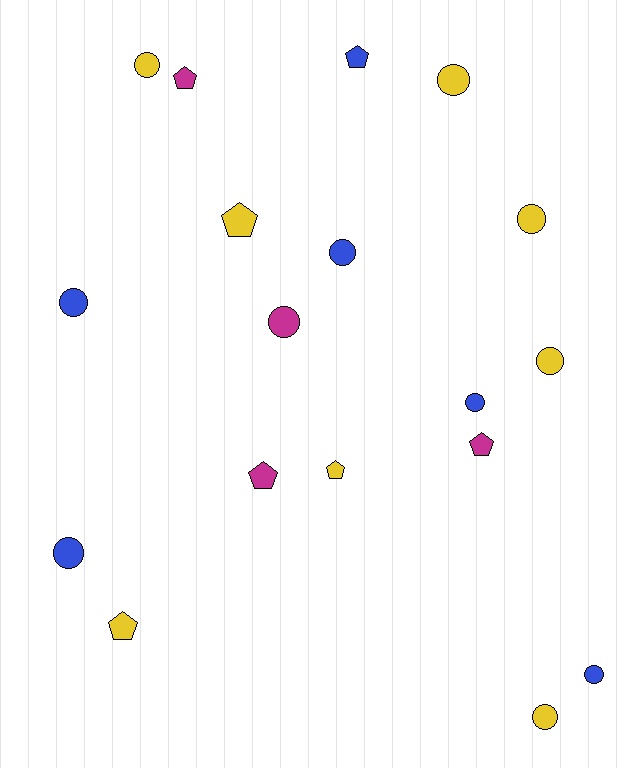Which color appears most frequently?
Yellow, with 8 objects.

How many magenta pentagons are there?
There are 3 magenta pentagons.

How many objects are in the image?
There are 18 objects.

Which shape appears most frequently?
Circle, with 11 objects.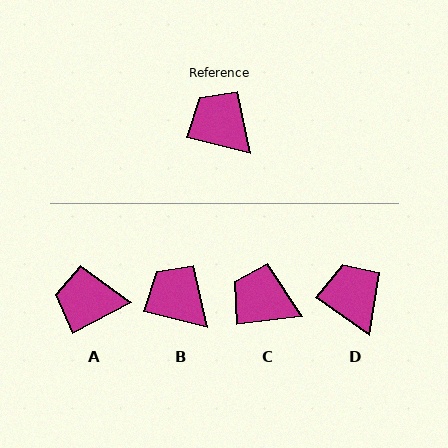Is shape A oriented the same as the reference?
No, it is off by about 41 degrees.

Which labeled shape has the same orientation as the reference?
B.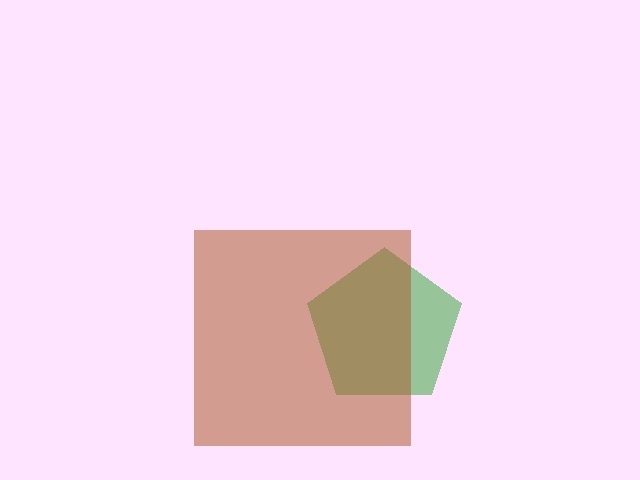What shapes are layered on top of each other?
The layered shapes are: a green pentagon, a brown square.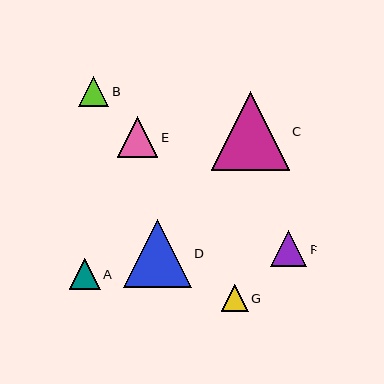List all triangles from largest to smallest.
From largest to smallest: C, D, E, F, A, B, G.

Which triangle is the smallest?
Triangle G is the smallest with a size of approximately 26 pixels.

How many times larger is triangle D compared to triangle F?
Triangle D is approximately 1.9 times the size of triangle F.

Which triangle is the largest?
Triangle C is the largest with a size of approximately 78 pixels.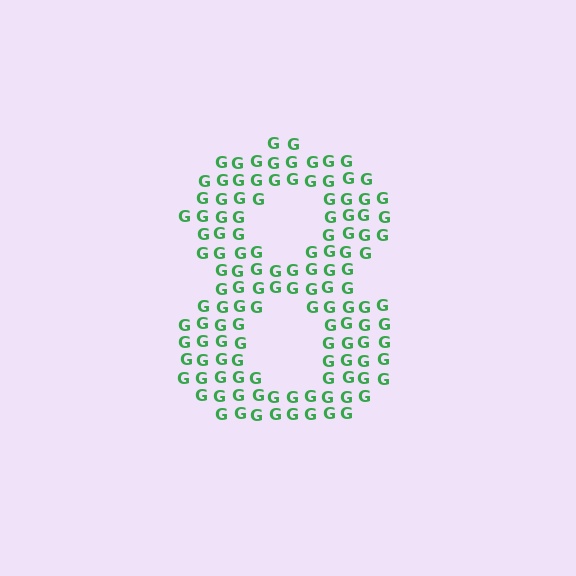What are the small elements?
The small elements are letter G's.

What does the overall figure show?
The overall figure shows the digit 8.